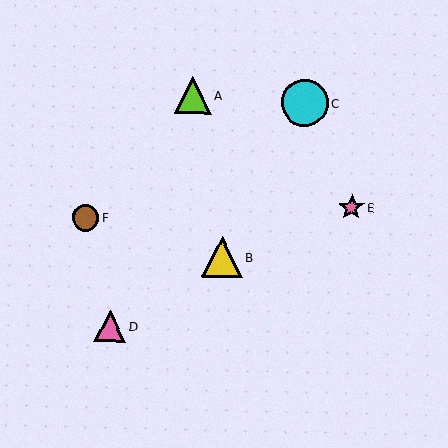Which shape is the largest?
The cyan circle (labeled C) is the largest.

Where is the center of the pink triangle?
The center of the pink triangle is at (110, 326).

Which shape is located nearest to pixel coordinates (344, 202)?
The pink star (labeled E) at (352, 208) is nearest to that location.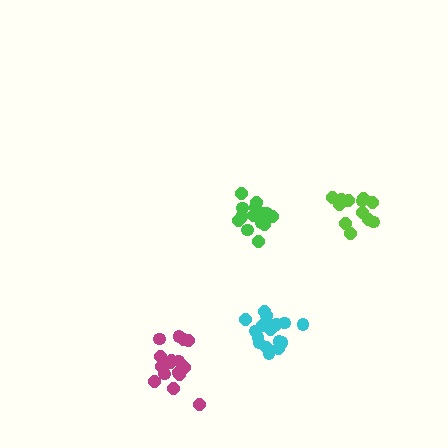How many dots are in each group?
Group 1: 15 dots, Group 2: 17 dots, Group 3: 17 dots, Group 4: 12 dots (61 total).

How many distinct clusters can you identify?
There are 4 distinct clusters.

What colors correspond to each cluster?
The clusters are colored: green, cyan, magenta, lime.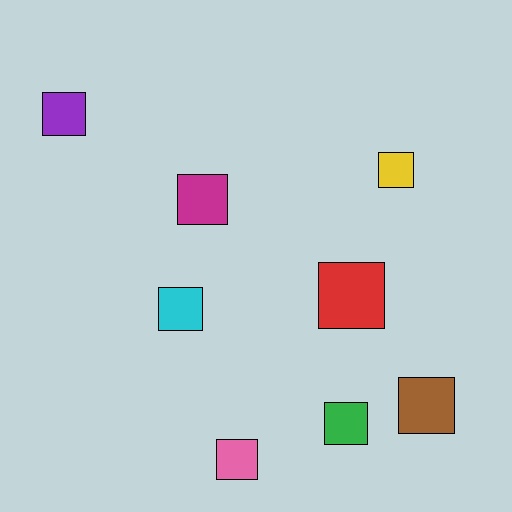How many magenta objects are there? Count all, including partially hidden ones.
There is 1 magenta object.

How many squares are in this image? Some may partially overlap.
There are 8 squares.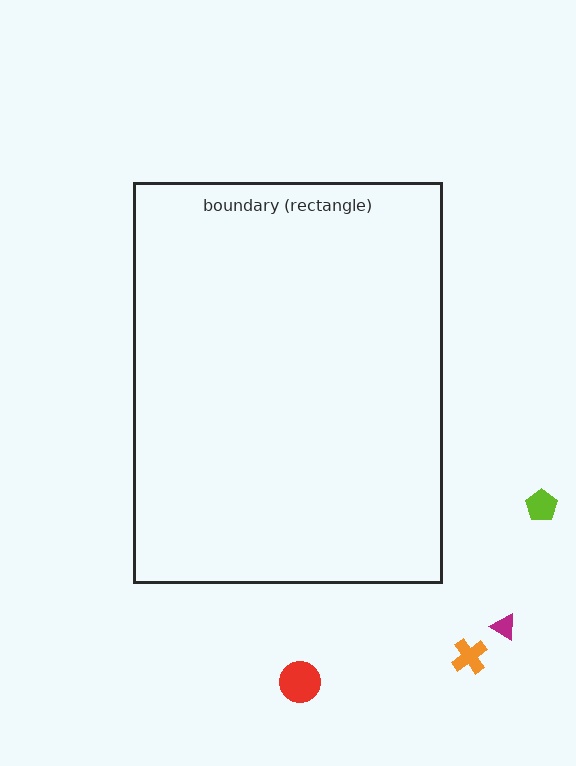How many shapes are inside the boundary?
0 inside, 4 outside.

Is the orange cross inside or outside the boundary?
Outside.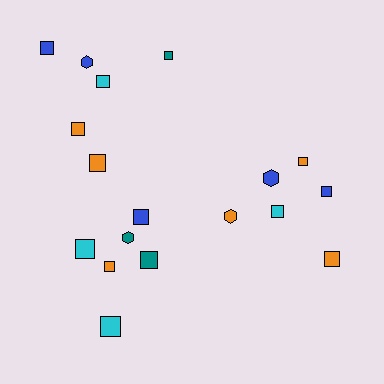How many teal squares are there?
There are 2 teal squares.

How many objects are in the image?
There are 18 objects.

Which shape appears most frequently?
Square, with 14 objects.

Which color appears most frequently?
Orange, with 6 objects.